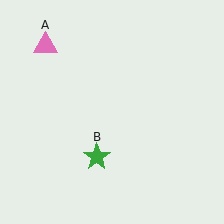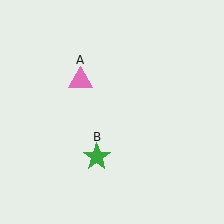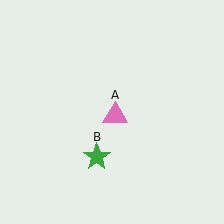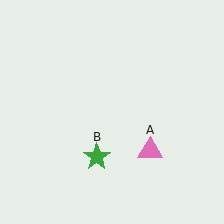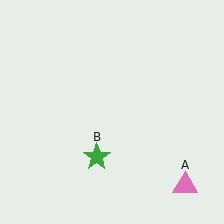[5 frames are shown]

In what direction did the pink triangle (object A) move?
The pink triangle (object A) moved down and to the right.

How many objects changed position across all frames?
1 object changed position: pink triangle (object A).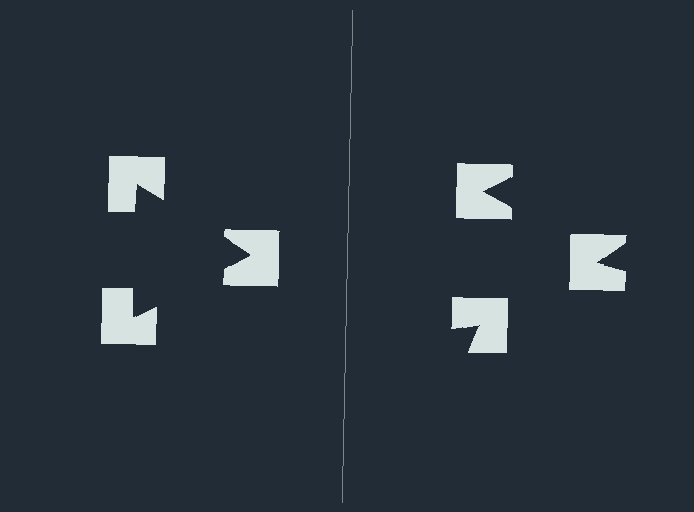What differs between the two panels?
The notched squares are positioned identically on both sides; only the wedge orientations differ. On the left they align to a triangle; on the right they are misaligned.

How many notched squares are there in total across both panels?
6 — 3 on each side.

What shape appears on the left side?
An illusory triangle.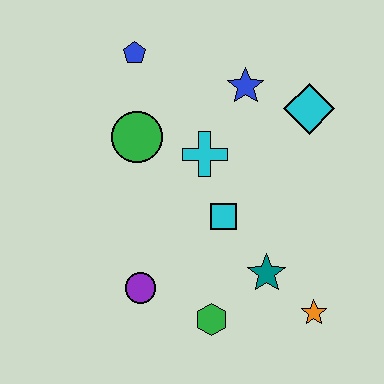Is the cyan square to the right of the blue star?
No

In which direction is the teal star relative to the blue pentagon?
The teal star is below the blue pentagon.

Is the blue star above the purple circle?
Yes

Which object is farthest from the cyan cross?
The orange star is farthest from the cyan cross.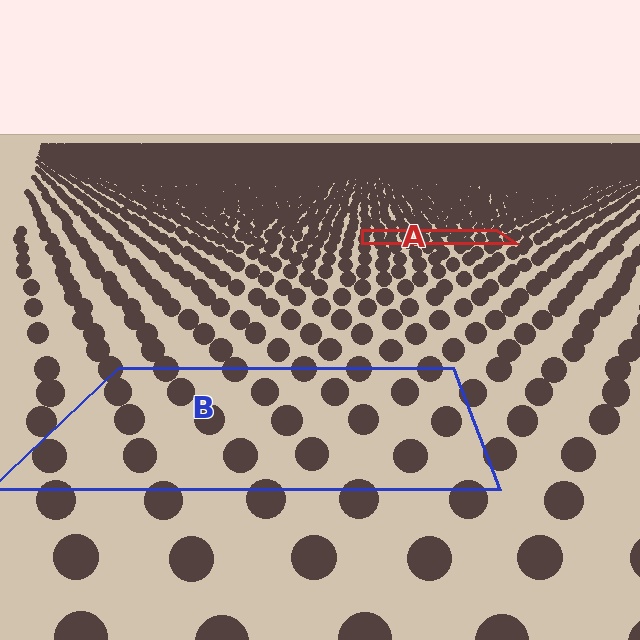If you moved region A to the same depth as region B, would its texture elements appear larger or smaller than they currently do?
They would appear larger. At a closer depth, the same texture elements are projected at a bigger on-screen size.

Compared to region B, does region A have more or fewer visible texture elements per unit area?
Region A has more texture elements per unit area — they are packed more densely because it is farther away.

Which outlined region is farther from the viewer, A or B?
Region A is farther from the viewer — the texture elements inside it appear smaller and more densely packed.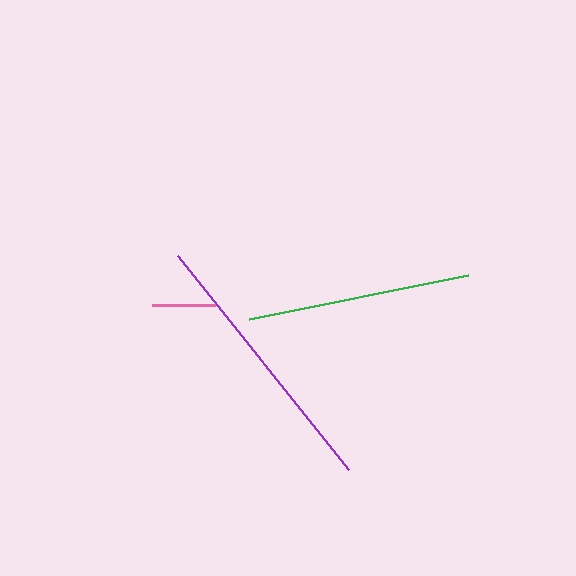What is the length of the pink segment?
The pink segment is approximately 63 pixels long.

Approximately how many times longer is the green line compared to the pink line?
The green line is approximately 3.6 times the length of the pink line.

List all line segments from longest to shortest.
From longest to shortest: purple, green, pink.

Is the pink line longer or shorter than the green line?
The green line is longer than the pink line.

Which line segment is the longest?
The purple line is the longest at approximately 274 pixels.